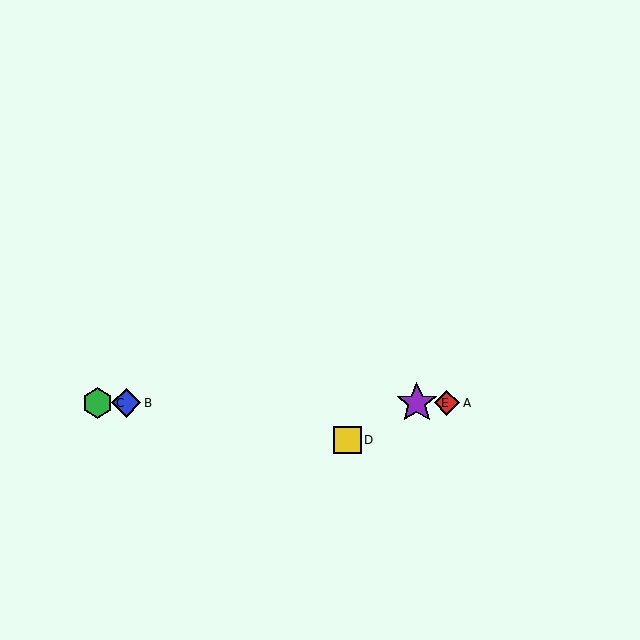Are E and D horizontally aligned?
No, E is at y≈403 and D is at y≈440.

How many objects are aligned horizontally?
4 objects (A, B, C, E) are aligned horizontally.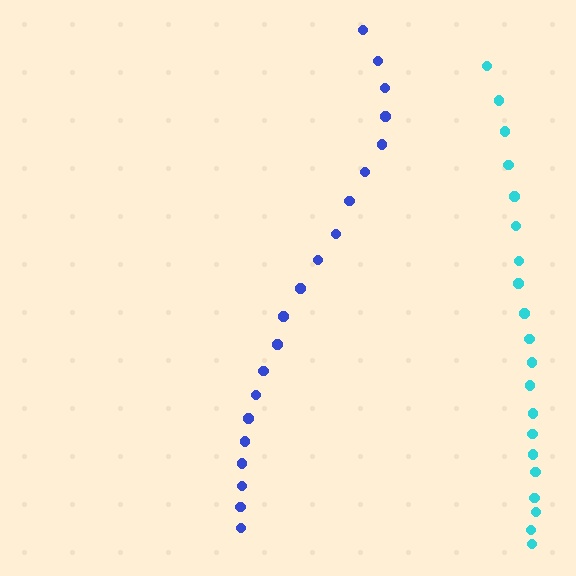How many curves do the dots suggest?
There are 2 distinct paths.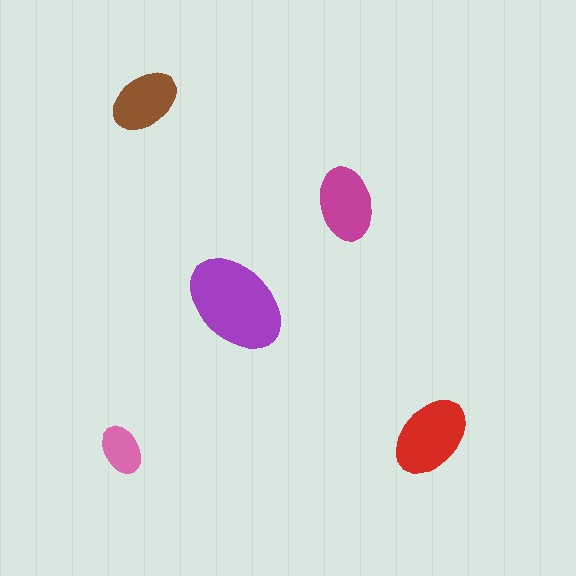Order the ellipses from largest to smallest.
the purple one, the red one, the magenta one, the brown one, the pink one.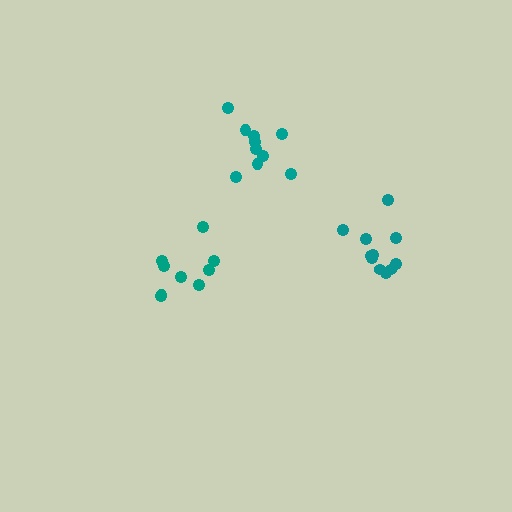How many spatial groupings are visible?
There are 3 spatial groupings.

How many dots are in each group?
Group 1: 11 dots, Group 2: 9 dots, Group 3: 10 dots (30 total).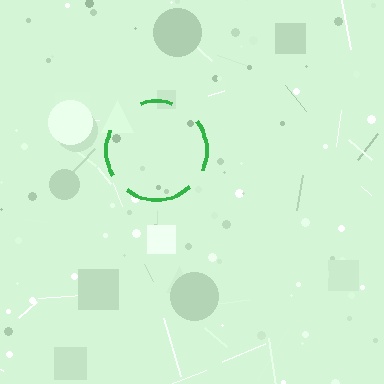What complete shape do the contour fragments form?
The contour fragments form a circle.